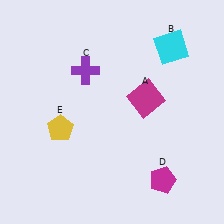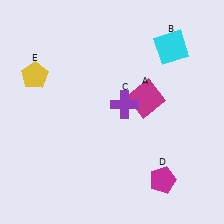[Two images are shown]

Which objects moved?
The objects that moved are: the purple cross (C), the yellow pentagon (E).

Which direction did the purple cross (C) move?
The purple cross (C) moved right.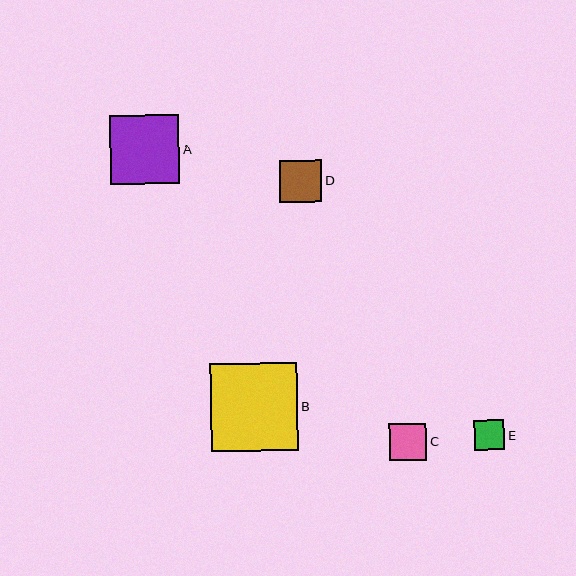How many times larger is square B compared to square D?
Square B is approximately 2.1 times the size of square D.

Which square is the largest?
Square B is the largest with a size of approximately 88 pixels.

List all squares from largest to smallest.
From largest to smallest: B, A, D, C, E.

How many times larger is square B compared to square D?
Square B is approximately 2.1 times the size of square D.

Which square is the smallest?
Square E is the smallest with a size of approximately 30 pixels.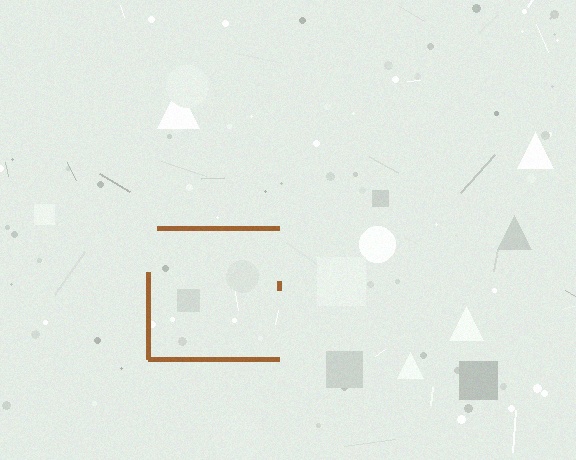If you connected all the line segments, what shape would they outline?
They would outline a square.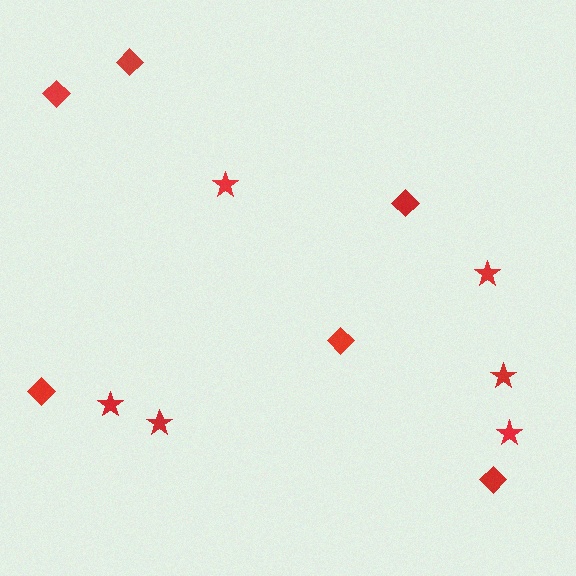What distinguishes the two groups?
There are 2 groups: one group of stars (6) and one group of diamonds (6).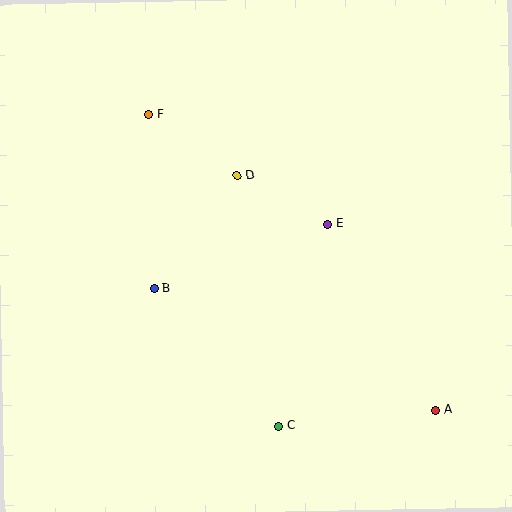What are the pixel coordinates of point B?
Point B is at (154, 288).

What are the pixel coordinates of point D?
Point D is at (237, 176).